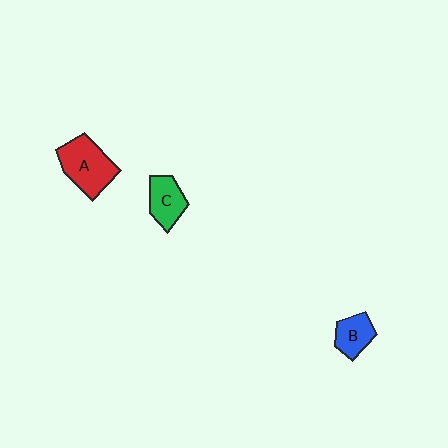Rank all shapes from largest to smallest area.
From largest to smallest: A (red), C (green), B (blue).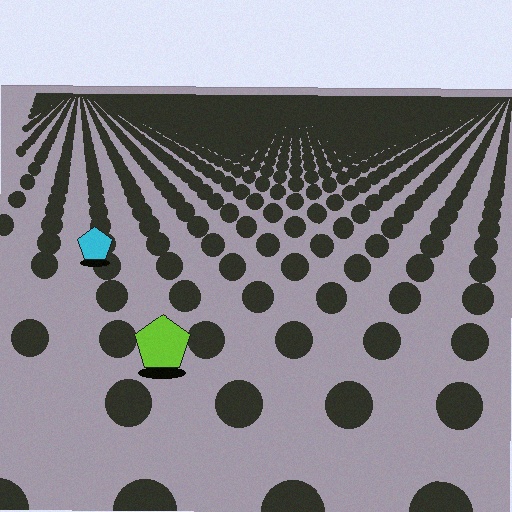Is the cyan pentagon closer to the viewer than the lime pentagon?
No. The lime pentagon is closer — you can tell from the texture gradient: the ground texture is coarser near it.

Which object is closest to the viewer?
The lime pentagon is closest. The texture marks near it are larger and more spread out.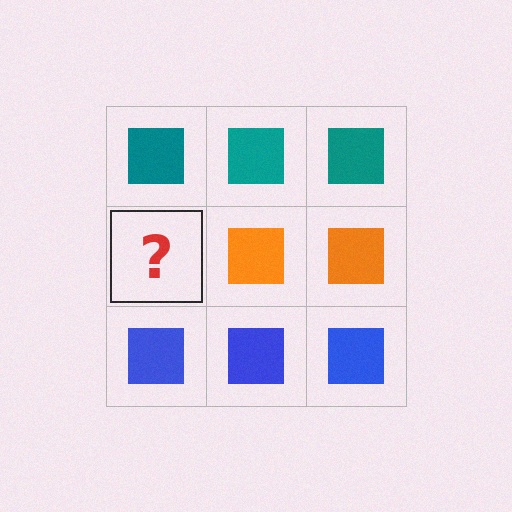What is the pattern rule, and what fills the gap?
The rule is that each row has a consistent color. The gap should be filled with an orange square.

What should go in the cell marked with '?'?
The missing cell should contain an orange square.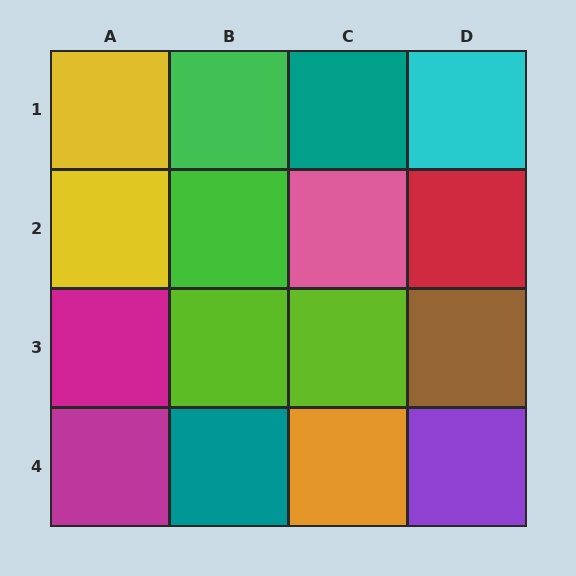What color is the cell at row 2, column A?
Yellow.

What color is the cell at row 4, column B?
Teal.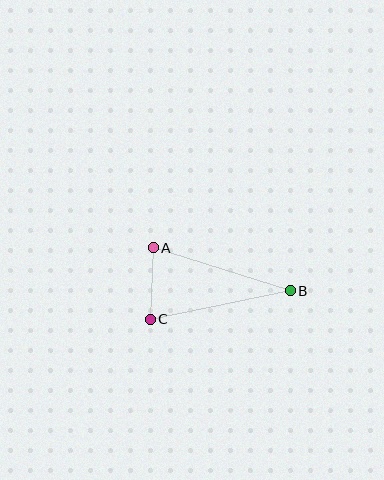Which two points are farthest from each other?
Points A and B are farthest from each other.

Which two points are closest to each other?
Points A and C are closest to each other.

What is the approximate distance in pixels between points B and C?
The distance between B and C is approximately 143 pixels.